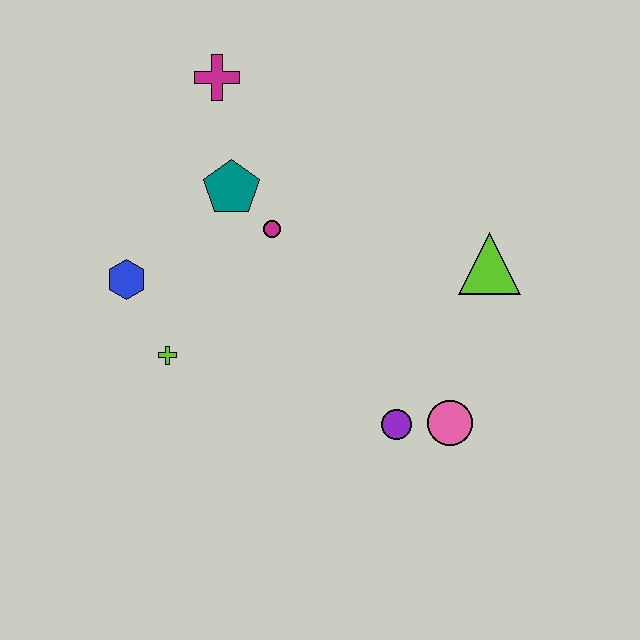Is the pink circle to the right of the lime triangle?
No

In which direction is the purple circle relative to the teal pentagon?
The purple circle is below the teal pentagon.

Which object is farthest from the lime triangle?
The blue hexagon is farthest from the lime triangle.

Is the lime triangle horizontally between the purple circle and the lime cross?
No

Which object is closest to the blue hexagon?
The lime cross is closest to the blue hexagon.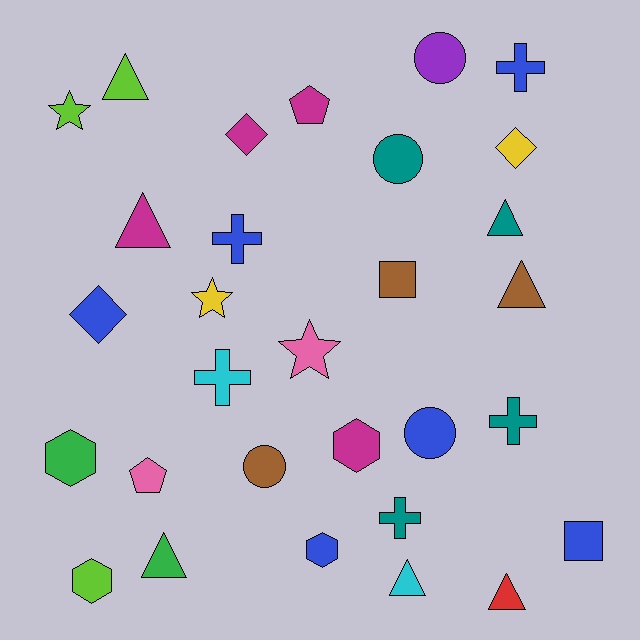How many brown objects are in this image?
There are 3 brown objects.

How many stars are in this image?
There are 3 stars.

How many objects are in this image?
There are 30 objects.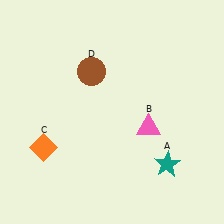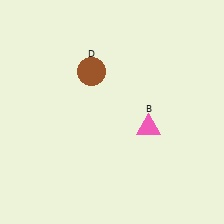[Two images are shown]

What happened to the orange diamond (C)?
The orange diamond (C) was removed in Image 2. It was in the bottom-left area of Image 1.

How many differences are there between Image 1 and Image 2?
There are 2 differences between the two images.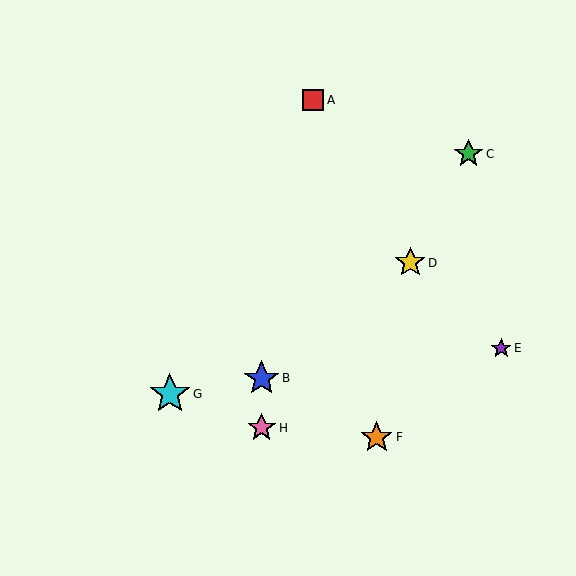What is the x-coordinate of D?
Object D is at x≈410.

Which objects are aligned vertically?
Objects B, H are aligned vertically.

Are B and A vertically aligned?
No, B is at x≈262 and A is at x≈313.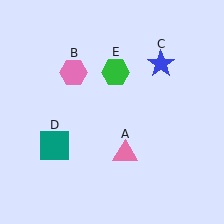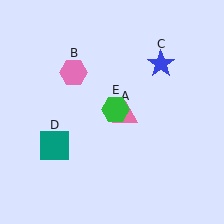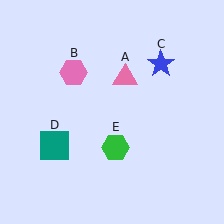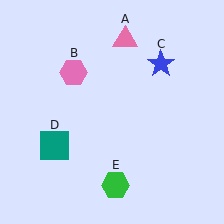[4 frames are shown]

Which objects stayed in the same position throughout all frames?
Pink hexagon (object B) and blue star (object C) and teal square (object D) remained stationary.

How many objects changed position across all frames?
2 objects changed position: pink triangle (object A), green hexagon (object E).